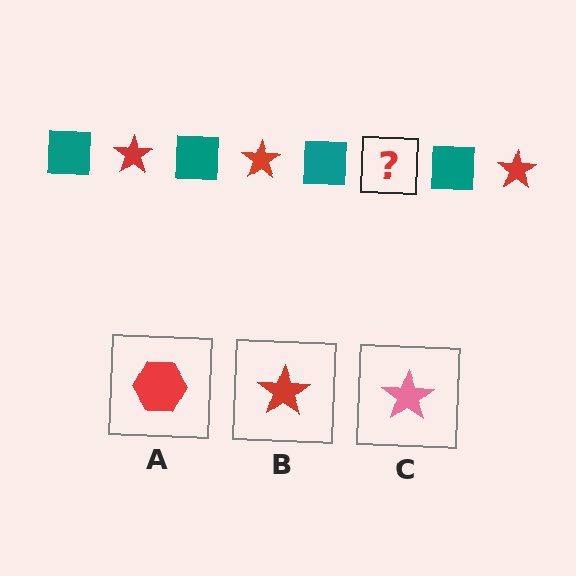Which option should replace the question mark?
Option B.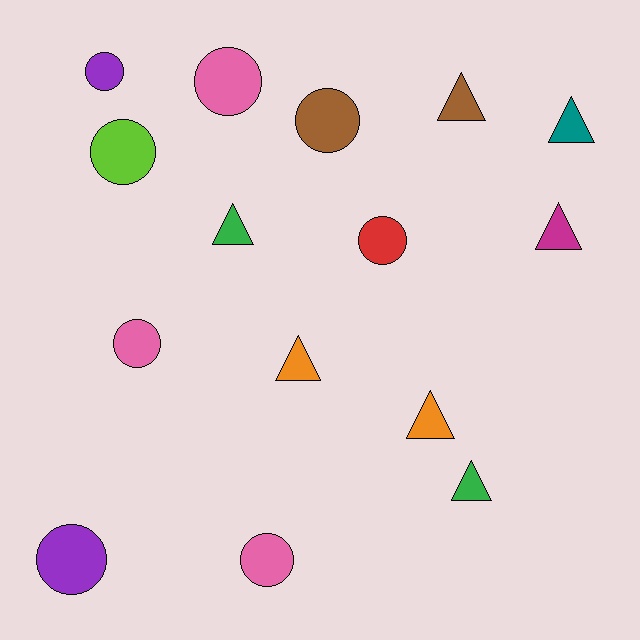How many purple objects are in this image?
There are 2 purple objects.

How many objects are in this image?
There are 15 objects.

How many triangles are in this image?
There are 7 triangles.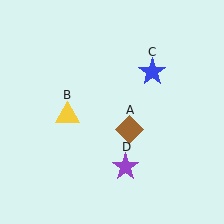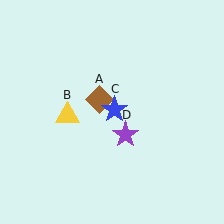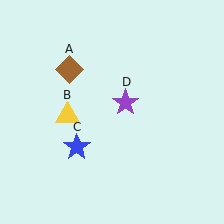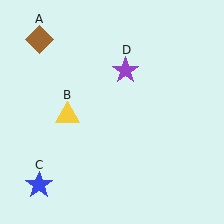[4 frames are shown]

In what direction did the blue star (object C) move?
The blue star (object C) moved down and to the left.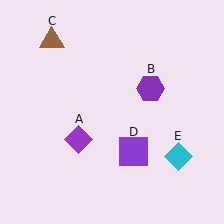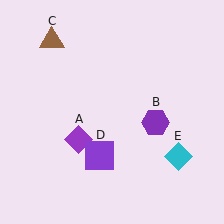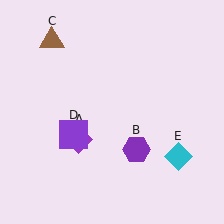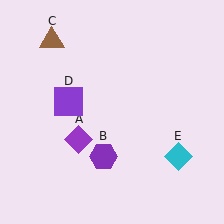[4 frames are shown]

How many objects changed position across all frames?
2 objects changed position: purple hexagon (object B), purple square (object D).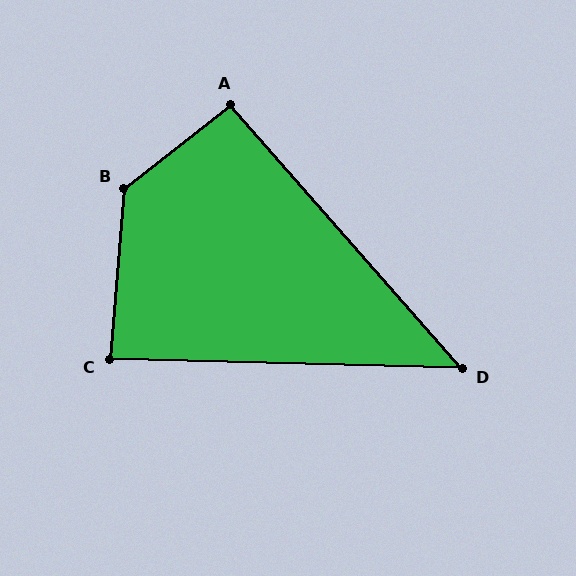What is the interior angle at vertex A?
Approximately 93 degrees (approximately right).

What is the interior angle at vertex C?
Approximately 87 degrees (approximately right).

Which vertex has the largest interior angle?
B, at approximately 133 degrees.